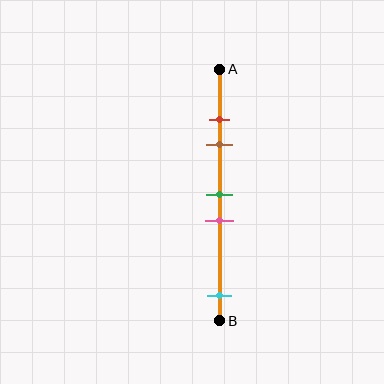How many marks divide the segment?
There are 5 marks dividing the segment.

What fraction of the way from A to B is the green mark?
The green mark is approximately 50% (0.5) of the way from A to B.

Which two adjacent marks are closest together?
The red and brown marks are the closest adjacent pair.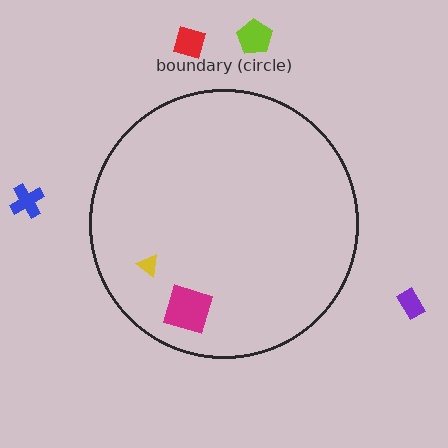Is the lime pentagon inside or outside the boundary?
Outside.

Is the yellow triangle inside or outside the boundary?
Inside.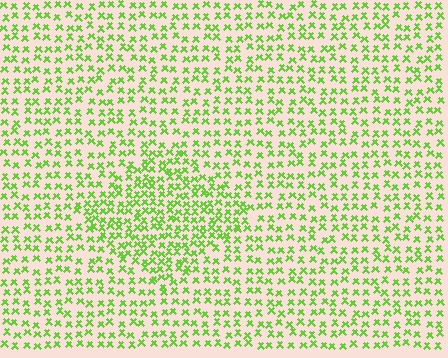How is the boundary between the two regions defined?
The boundary is defined by a change in element density (approximately 1.6x ratio). All elements are the same color, size, and shape.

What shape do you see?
I see a diamond.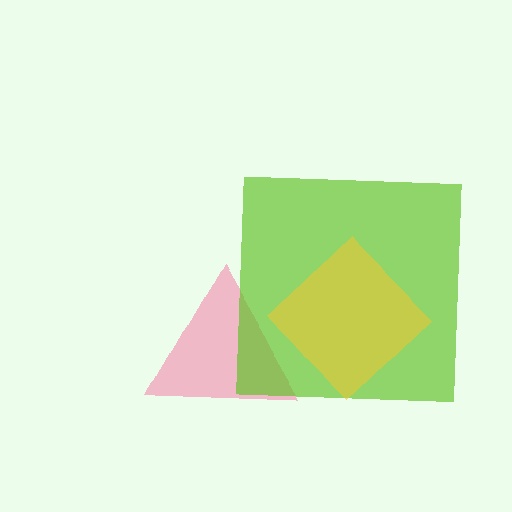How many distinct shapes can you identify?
There are 3 distinct shapes: a pink triangle, a lime square, a yellow diamond.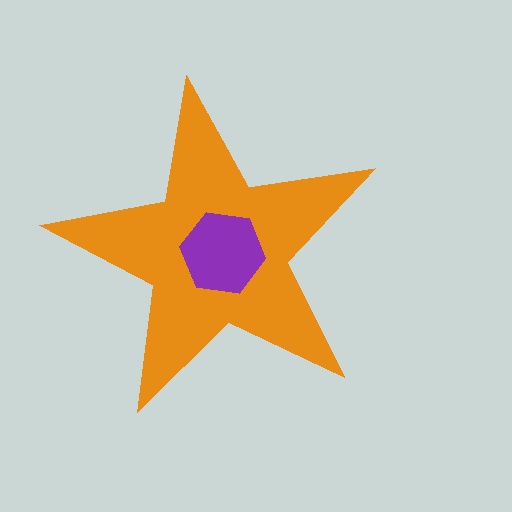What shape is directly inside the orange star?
The purple hexagon.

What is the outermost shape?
The orange star.